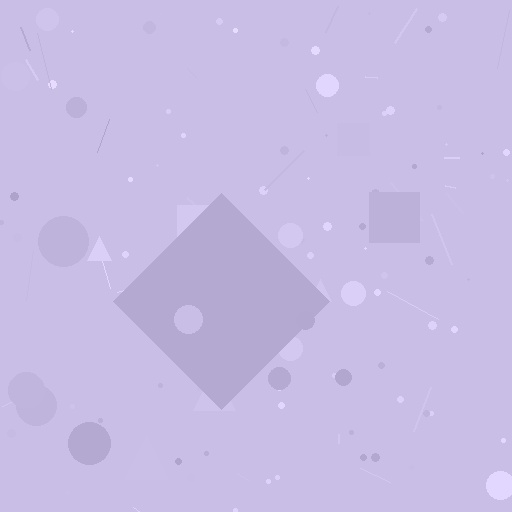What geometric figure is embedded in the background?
A diamond is embedded in the background.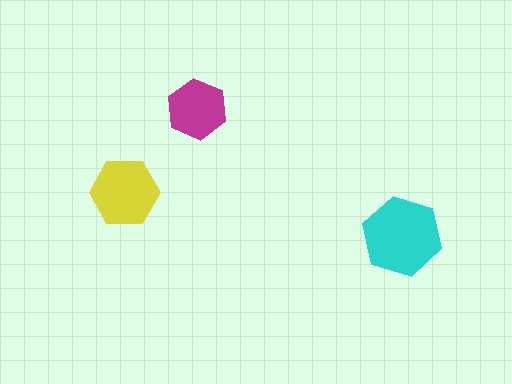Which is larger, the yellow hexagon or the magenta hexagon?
The yellow one.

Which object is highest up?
The magenta hexagon is topmost.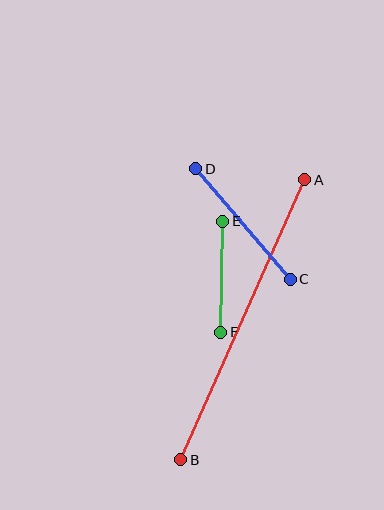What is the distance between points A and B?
The distance is approximately 306 pixels.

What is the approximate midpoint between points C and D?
The midpoint is at approximately (243, 224) pixels.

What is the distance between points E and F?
The distance is approximately 111 pixels.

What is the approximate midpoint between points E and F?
The midpoint is at approximately (222, 277) pixels.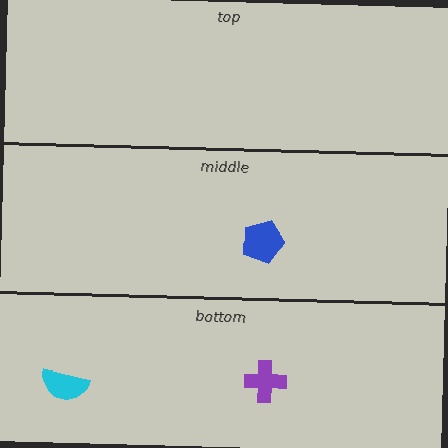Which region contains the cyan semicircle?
The bottom region.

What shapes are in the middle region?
The blue pentagon.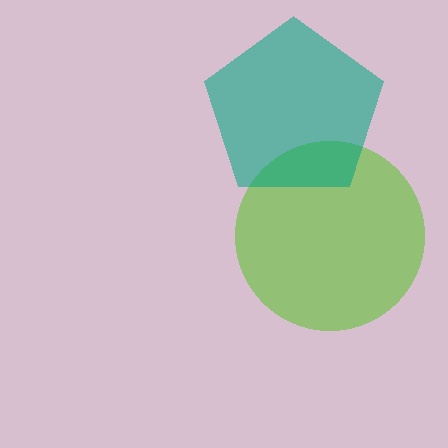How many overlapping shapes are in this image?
There are 2 overlapping shapes in the image.